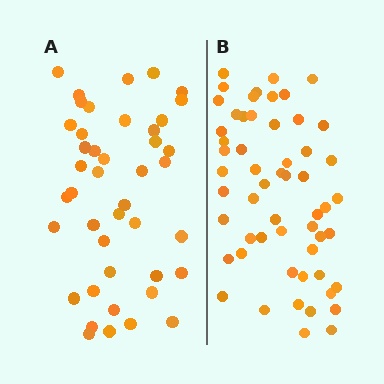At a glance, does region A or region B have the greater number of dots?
Region B (the right region) has more dots.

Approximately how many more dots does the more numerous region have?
Region B has approximately 15 more dots than region A.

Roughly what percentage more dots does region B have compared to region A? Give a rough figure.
About 30% more.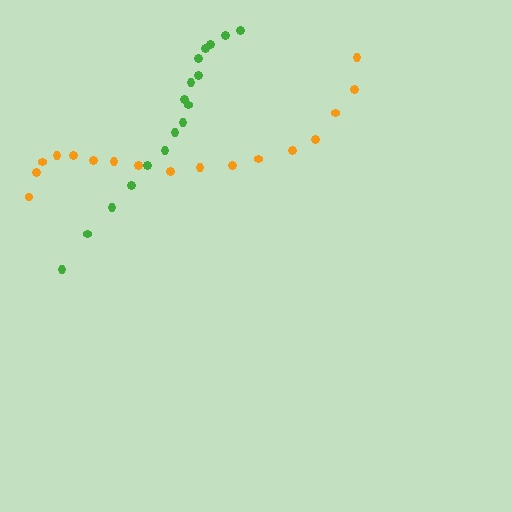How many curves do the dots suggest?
There are 2 distinct paths.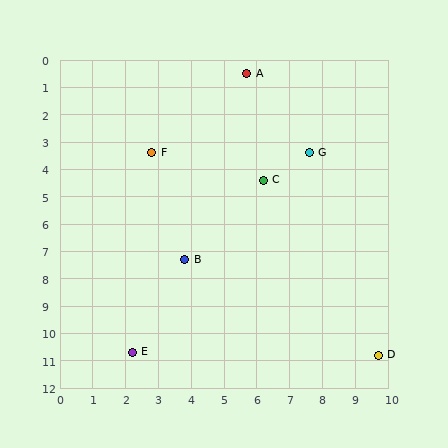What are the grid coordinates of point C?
Point C is at approximately (6.2, 4.4).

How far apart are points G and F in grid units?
Points G and F are about 4.8 grid units apart.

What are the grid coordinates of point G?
Point G is at approximately (7.6, 3.4).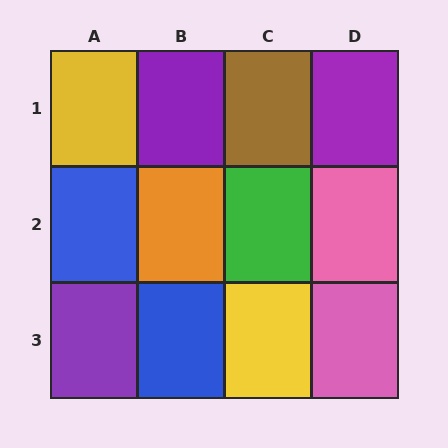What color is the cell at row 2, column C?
Green.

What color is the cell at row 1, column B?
Purple.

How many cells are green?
1 cell is green.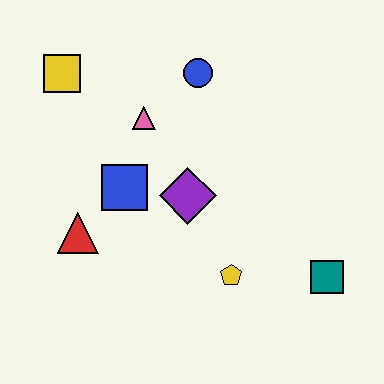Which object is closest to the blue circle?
The pink triangle is closest to the blue circle.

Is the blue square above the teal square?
Yes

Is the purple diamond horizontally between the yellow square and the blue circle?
Yes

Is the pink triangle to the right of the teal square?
No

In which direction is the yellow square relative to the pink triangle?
The yellow square is to the left of the pink triangle.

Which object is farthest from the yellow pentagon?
The yellow square is farthest from the yellow pentagon.